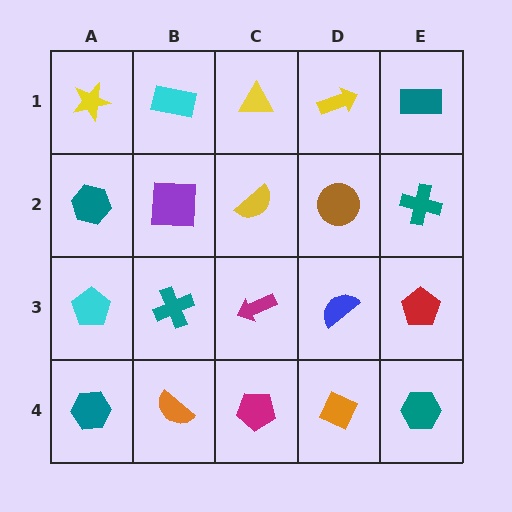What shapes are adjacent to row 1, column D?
A brown circle (row 2, column D), a yellow triangle (row 1, column C), a teal rectangle (row 1, column E).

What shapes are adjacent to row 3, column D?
A brown circle (row 2, column D), an orange diamond (row 4, column D), a magenta arrow (row 3, column C), a red pentagon (row 3, column E).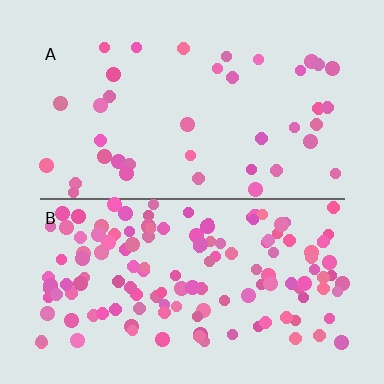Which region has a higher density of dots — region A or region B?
B (the bottom).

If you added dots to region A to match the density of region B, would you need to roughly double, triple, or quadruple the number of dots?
Approximately quadruple.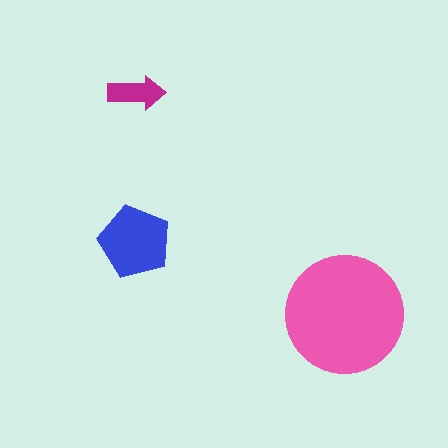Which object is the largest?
The pink circle.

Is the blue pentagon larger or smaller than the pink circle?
Smaller.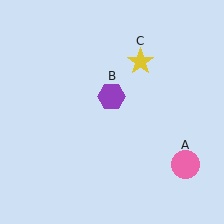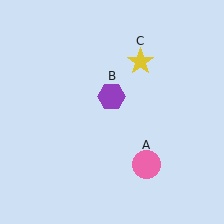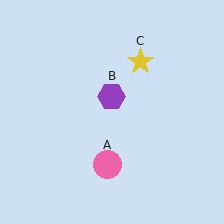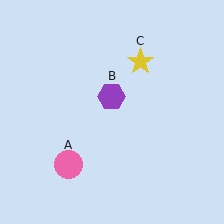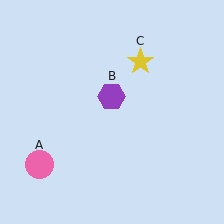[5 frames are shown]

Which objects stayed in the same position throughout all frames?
Purple hexagon (object B) and yellow star (object C) remained stationary.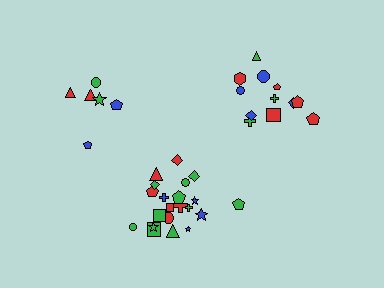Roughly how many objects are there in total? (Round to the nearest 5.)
Roughly 40 objects in total.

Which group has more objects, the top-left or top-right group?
The top-right group.